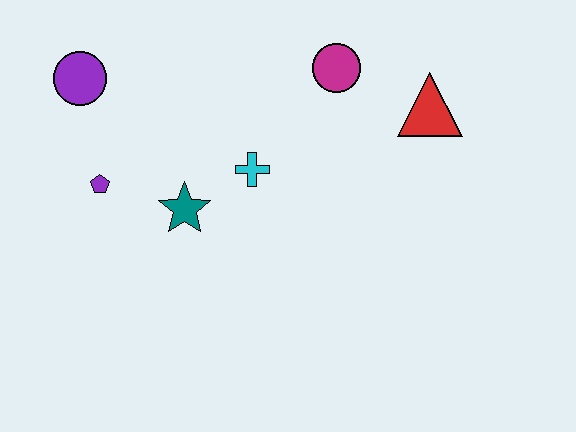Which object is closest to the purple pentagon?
The teal star is closest to the purple pentagon.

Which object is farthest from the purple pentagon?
The red triangle is farthest from the purple pentagon.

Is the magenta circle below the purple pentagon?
No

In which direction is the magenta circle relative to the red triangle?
The magenta circle is to the left of the red triangle.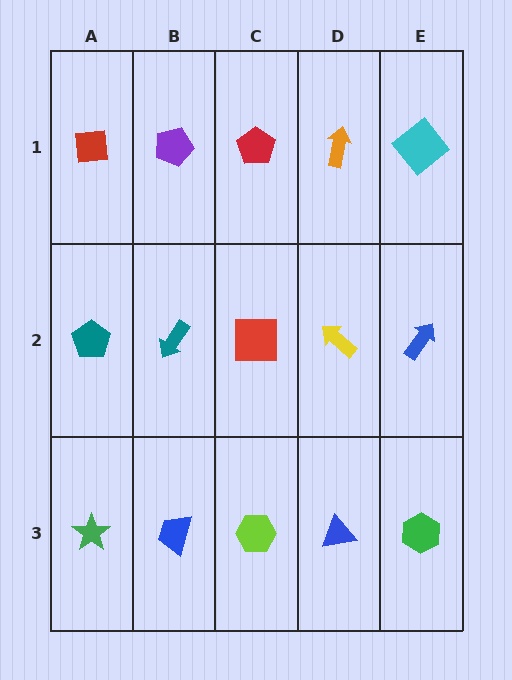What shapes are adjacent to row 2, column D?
An orange arrow (row 1, column D), a blue triangle (row 3, column D), a red square (row 2, column C), a blue arrow (row 2, column E).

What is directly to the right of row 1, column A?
A purple pentagon.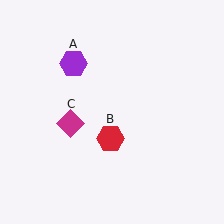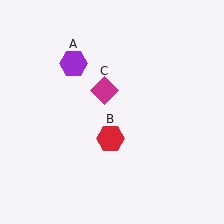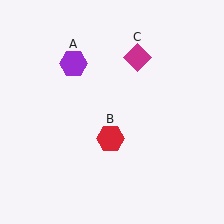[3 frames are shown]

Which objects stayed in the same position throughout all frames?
Purple hexagon (object A) and red hexagon (object B) remained stationary.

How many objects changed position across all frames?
1 object changed position: magenta diamond (object C).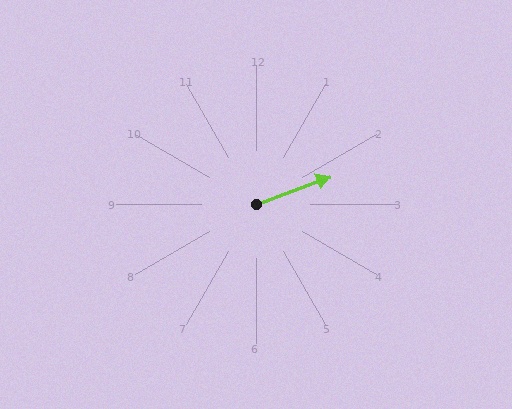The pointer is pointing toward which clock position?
Roughly 2 o'clock.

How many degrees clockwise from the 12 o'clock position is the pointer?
Approximately 69 degrees.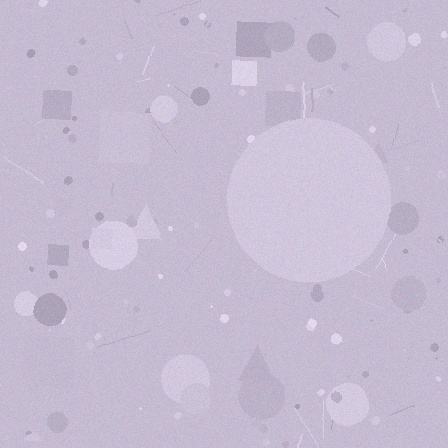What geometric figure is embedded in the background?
A circle is embedded in the background.